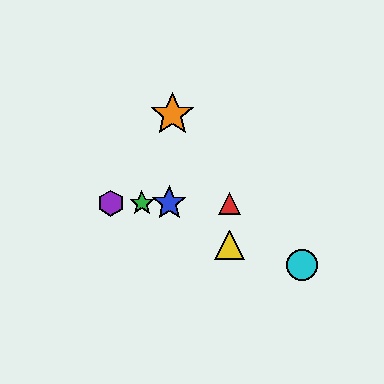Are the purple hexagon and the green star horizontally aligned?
Yes, both are at y≈203.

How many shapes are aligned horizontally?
4 shapes (the red triangle, the blue star, the green star, the purple hexagon) are aligned horizontally.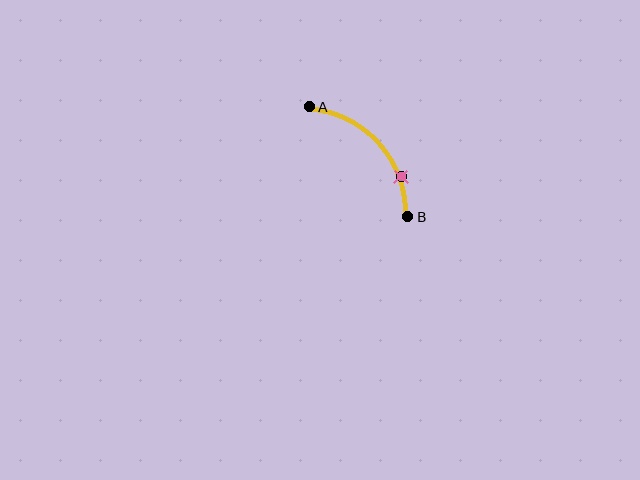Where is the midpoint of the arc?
The arc midpoint is the point on the curve farthest from the straight line joining A and B. It sits above and to the right of that line.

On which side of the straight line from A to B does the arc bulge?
The arc bulges above and to the right of the straight line connecting A and B.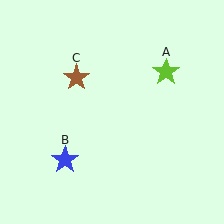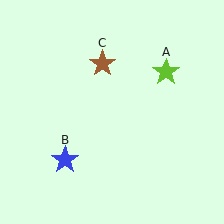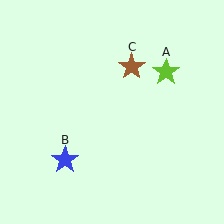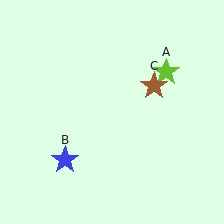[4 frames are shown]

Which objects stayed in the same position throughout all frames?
Lime star (object A) and blue star (object B) remained stationary.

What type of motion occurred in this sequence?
The brown star (object C) rotated clockwise around the center of the scene.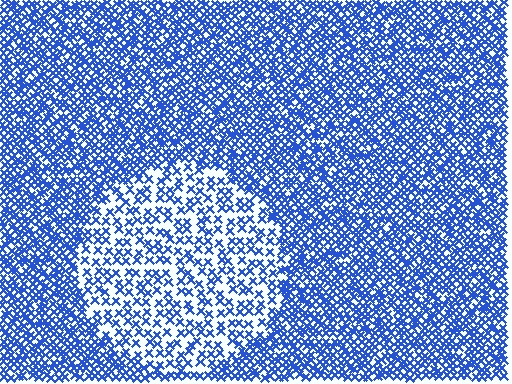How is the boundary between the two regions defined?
The boundary is defined by a change in element density (approximately 2.1x ratio). All elements are the same color, size, and shape.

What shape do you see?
I see a circle.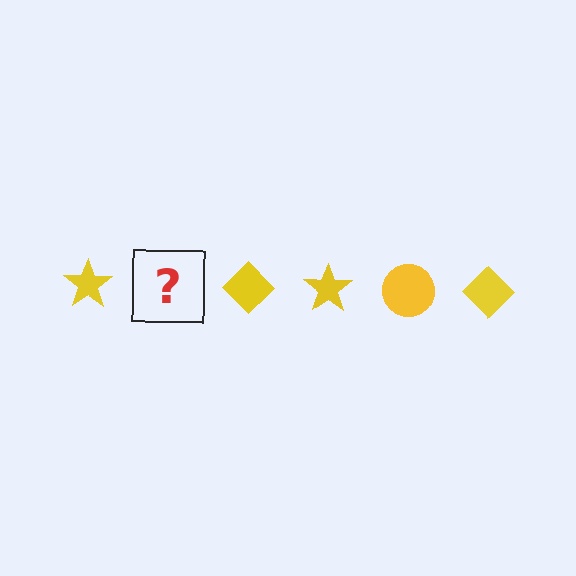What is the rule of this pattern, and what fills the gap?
The rule is that the pattern cycles through star, circle, diamond shapes in yellow. The gap should be filled with a yellow circle.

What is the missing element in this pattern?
The missing element is a yellow circle.